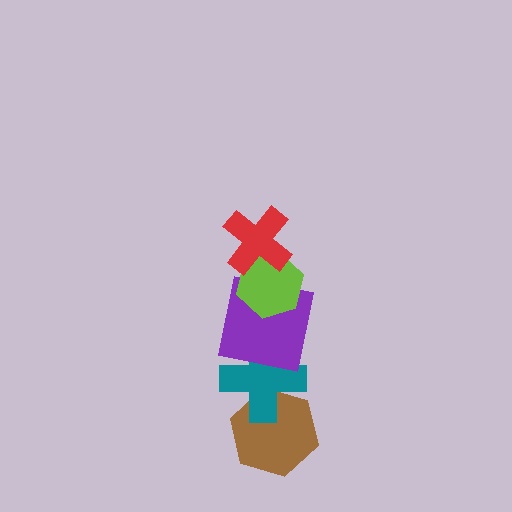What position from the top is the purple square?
The purple square is 3rd from the top.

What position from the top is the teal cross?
The teal cross is 4th from the top.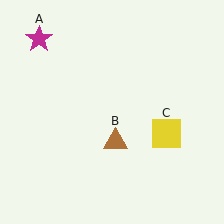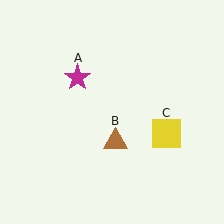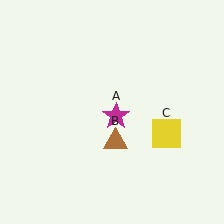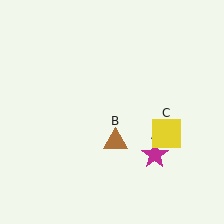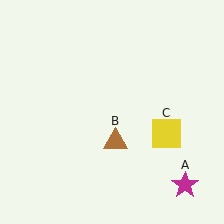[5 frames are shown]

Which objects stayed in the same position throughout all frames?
Brown triangle (object B) and yellow square (object C) remained stationary.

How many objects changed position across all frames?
1 object changed position: magenta star (object A).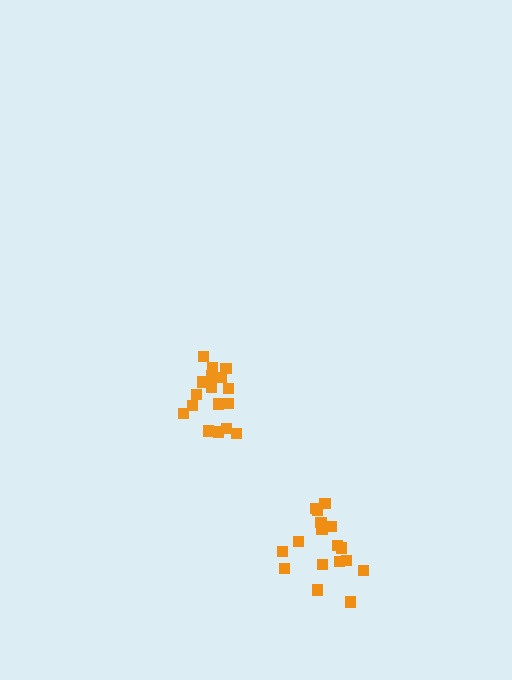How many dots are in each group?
Group 1: 17 dots, Group 2: 17 dots (34 total).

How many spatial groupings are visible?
There are 2 spatial groupings.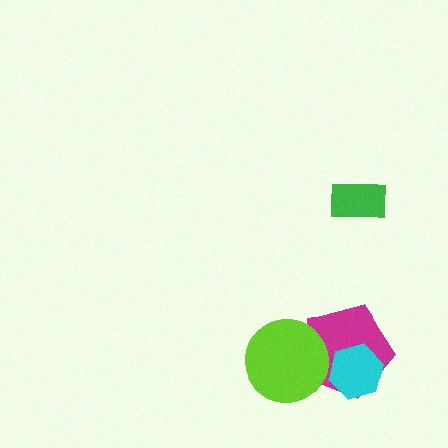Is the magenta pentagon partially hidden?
Yes, it is partially covered by another shape.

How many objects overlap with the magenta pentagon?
2 objects overlap with the magenta pentagon.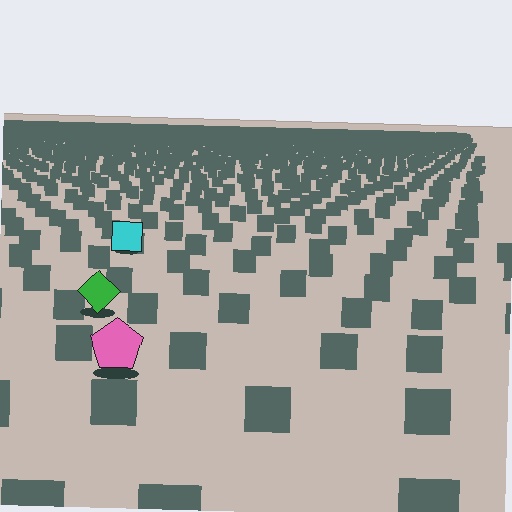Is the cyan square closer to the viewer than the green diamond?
No. The green diamond is closer — you can tell from the texture gradient: the ground texture is coarser near it.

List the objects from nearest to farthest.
From nearest to farthest: the pink pentagon, the green diamond, the cyan square.